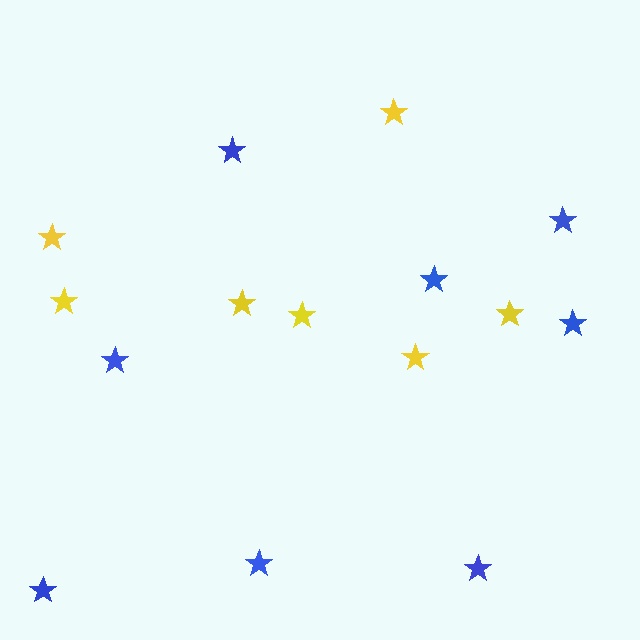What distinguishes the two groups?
There are 2 groups: one group of yellow stars (7) and one group of blue stars (8).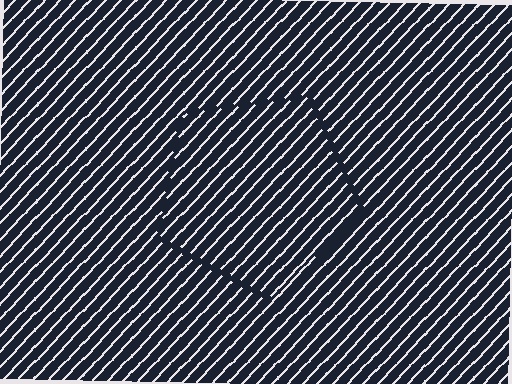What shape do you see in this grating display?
An illusory pentagon. The interior of the shape contains the same grating, shifted by half a period — the contour is defined by the phase discontinuity where line-ends from the inner and outer gratings abut.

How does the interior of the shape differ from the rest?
The interior of the shape contains the same grating, shifted by half a period — the contour is defined by the phase discontinuity where line-ends from the inner and outer gratings abut.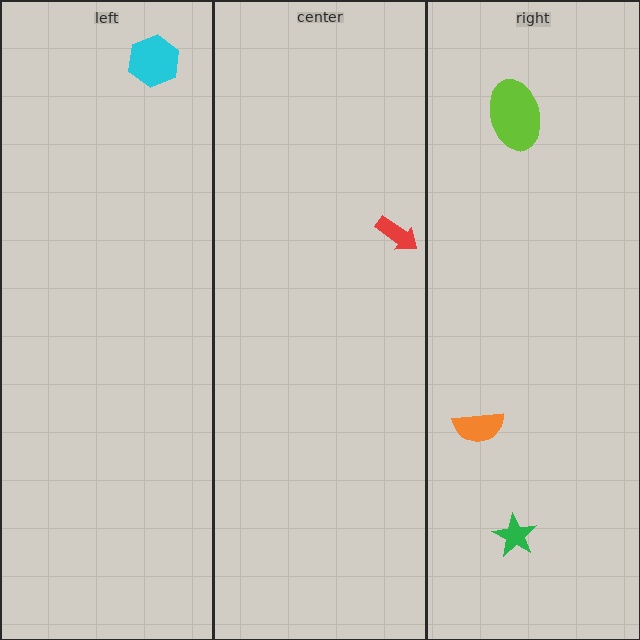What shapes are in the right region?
The orange semicircle, the green star, the lime ellipse.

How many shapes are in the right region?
3.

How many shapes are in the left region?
1.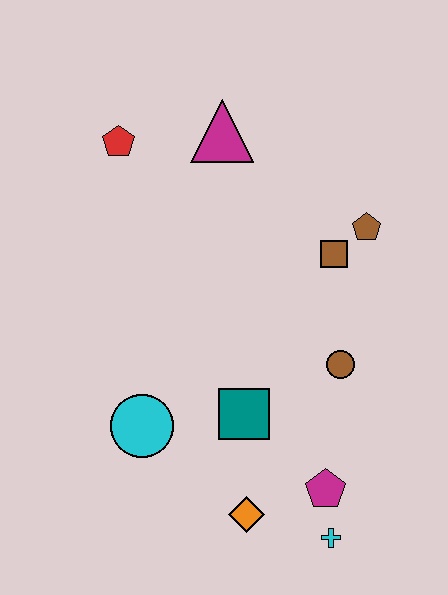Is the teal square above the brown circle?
No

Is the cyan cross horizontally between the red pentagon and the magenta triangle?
No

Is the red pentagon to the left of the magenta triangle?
Yes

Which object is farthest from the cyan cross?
The red pentagon is farthest from the cyan cross.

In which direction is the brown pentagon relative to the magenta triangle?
The brown pentagon is to the right of the magenta triangle.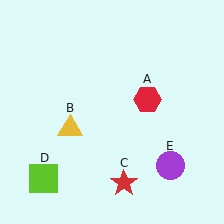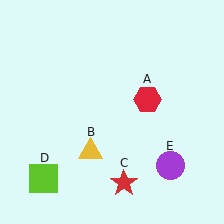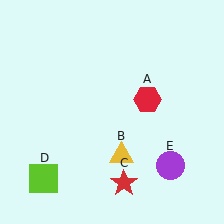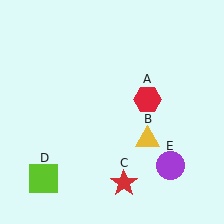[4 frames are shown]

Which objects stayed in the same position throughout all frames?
Red hexagon (object A) and red star (object C) and lime square (object D) and purple circle (object E) remained stationary.